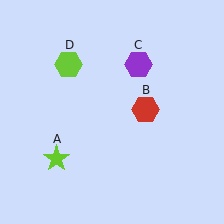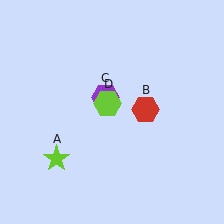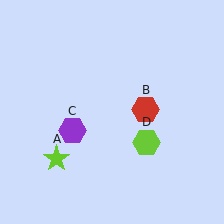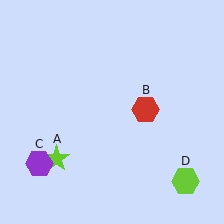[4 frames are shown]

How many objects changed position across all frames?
2 objects changed position: purple hexagon (object C), lime hexagon (object D).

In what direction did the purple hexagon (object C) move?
The purple hexagon (object C) moved down and to the left.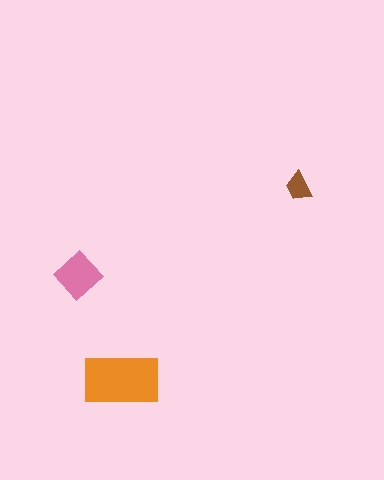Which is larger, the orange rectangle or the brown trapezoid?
The orange rectangle.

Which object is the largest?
The orange rectangle.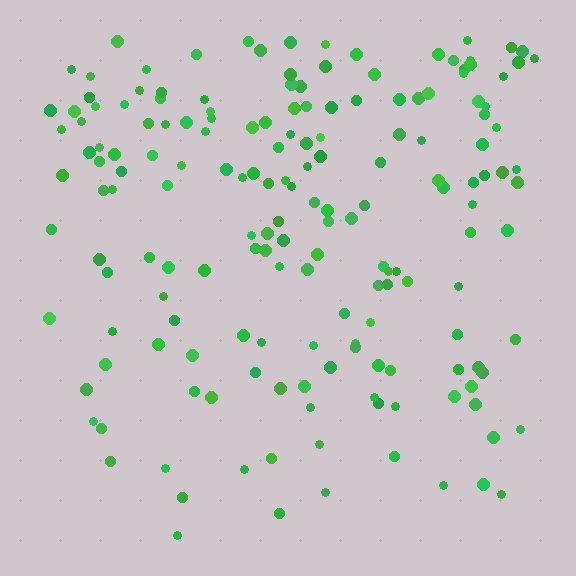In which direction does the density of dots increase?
From bottom to top, with the top side densest.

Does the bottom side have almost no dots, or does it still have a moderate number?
Still a moderate number, just noticeably fewer than the top.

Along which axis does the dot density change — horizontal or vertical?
Vertical.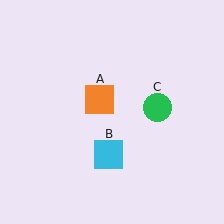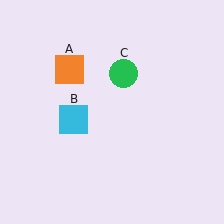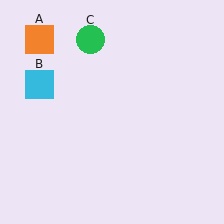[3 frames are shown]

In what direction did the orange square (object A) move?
The orange square (object A) moved up and to the left.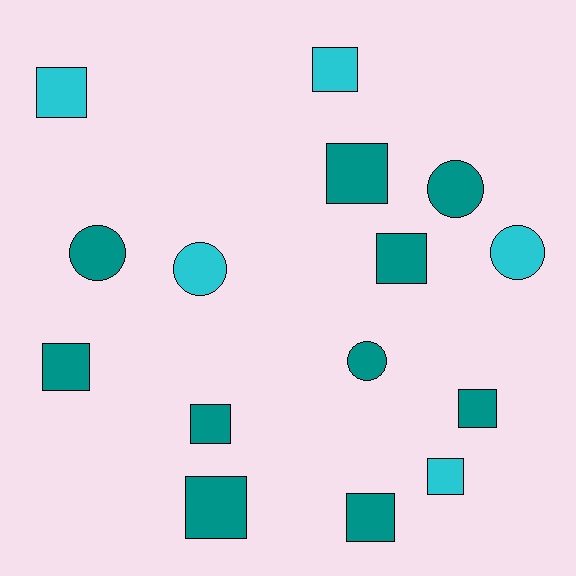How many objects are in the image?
There are 15 objects.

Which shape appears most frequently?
Square, with 10 objects.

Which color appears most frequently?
Teal, with 10 objects.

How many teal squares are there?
There are 7 teal squares.